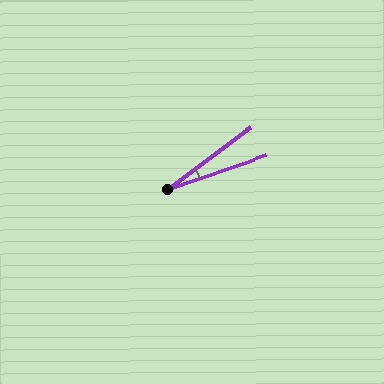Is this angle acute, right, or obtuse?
It is acute.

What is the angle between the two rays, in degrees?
Approximately 18 degrees.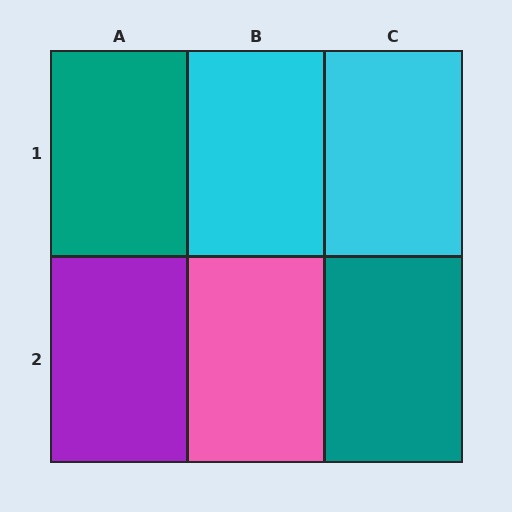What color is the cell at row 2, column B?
Pink.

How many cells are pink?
1 cell is pink.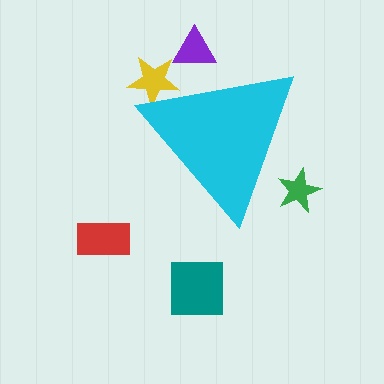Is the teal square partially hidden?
No, the teal square is fully visible.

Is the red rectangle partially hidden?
No, the red rectangle is fully visible.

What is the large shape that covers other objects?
A cyan triangle.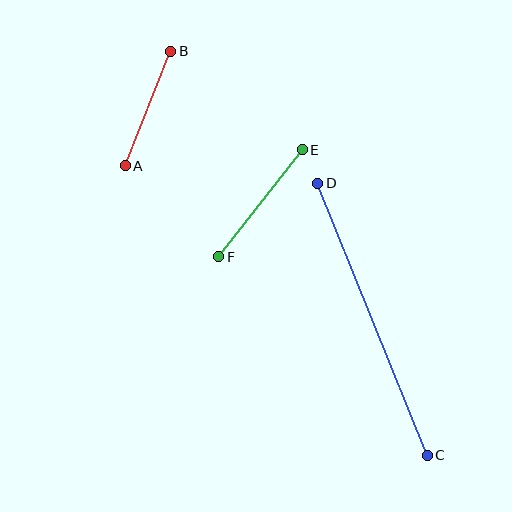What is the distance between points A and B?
The distance is approximately 123 pixels.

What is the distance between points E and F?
The distance is approximately 136 pixels.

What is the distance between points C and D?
The distance is approximately 293 pixels.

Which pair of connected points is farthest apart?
Points C and D are farthest apart.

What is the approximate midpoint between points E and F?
The midpoint is at approximately (261, 203) pixels.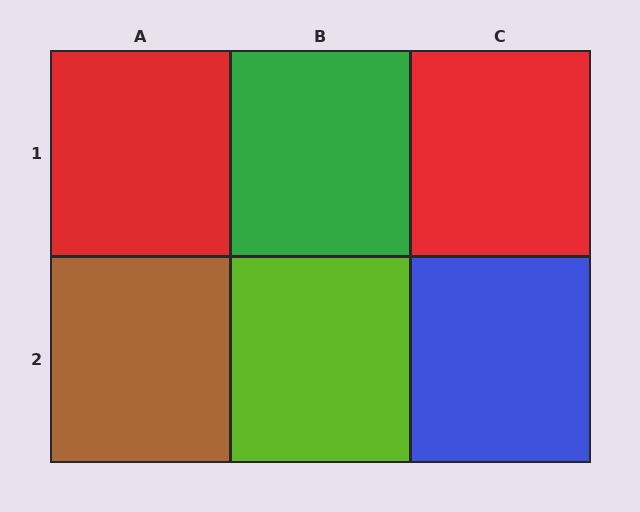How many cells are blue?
1 cell is blue.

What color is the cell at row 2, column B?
Lime.